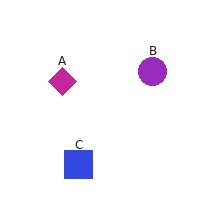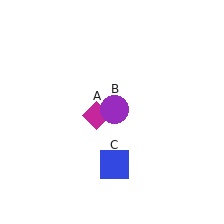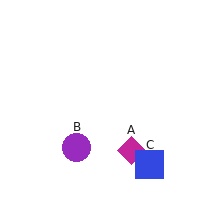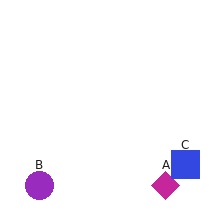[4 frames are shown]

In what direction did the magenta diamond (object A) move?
The magenta diamond (object A) moved down and to the right.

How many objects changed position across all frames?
3 objects changed position: magenta diamond (object A), purple circle (object B), blue square (object C).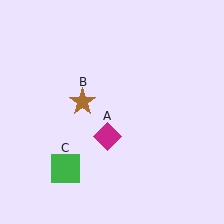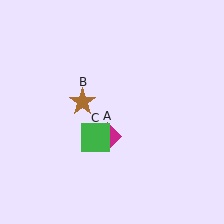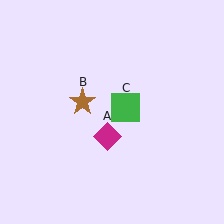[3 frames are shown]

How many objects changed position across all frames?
1 object changed position: green square (object C).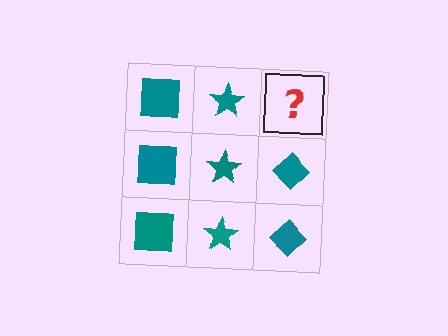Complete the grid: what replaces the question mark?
The question mark should be replaced with a teal diamond.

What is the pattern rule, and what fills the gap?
The rule is that each column has a consistent shape. The gap should be filled with a teal diamond.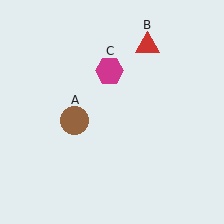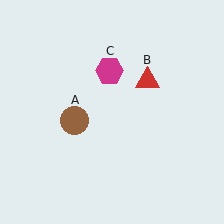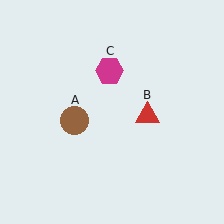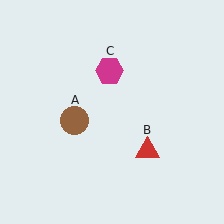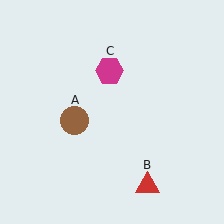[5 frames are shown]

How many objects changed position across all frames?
1 object changed position: red triangle (object B).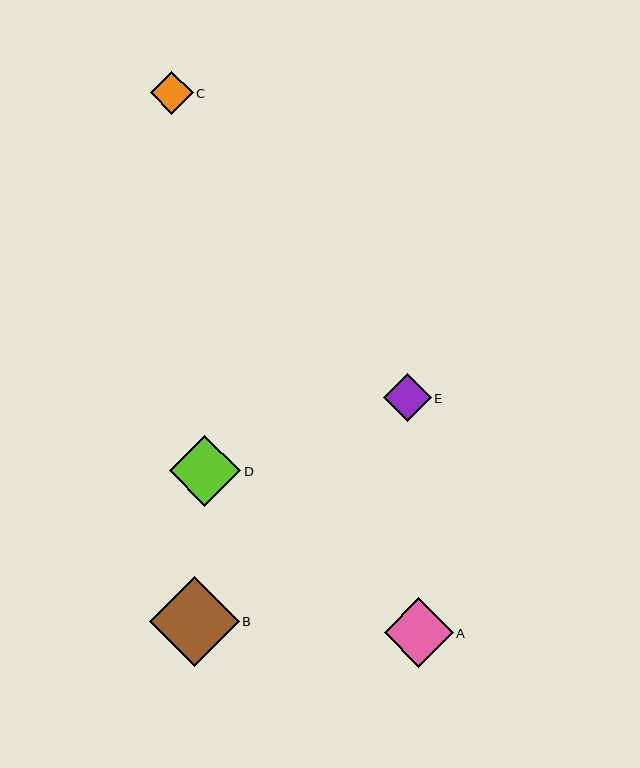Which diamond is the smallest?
Diamond C is the smallest with a size of approximately 43 pixels.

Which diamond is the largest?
Diamond B is the largest with a size of approximately 89 pixels.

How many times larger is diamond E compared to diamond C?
Diamond E is approximately 1.1 times the size of diamond C.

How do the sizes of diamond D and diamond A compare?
Diamond D and diamond A are approximately the same size.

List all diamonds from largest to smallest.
From largest to smallest: B, D, A, E, C.